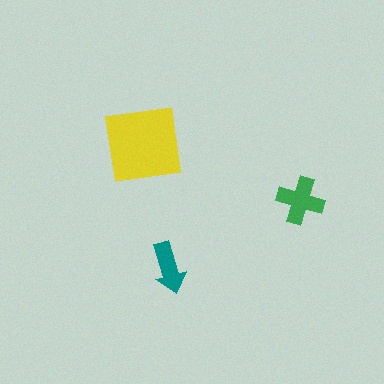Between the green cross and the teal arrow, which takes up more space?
The green cross.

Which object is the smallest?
The teal arrow.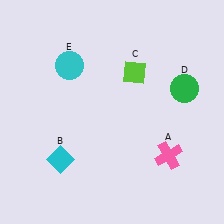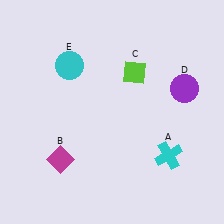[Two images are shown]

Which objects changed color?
A changed from pink to cyan. B changed from cyan to magenta. D changed from green to purple.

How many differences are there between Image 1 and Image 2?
There are 3 differences between the two images.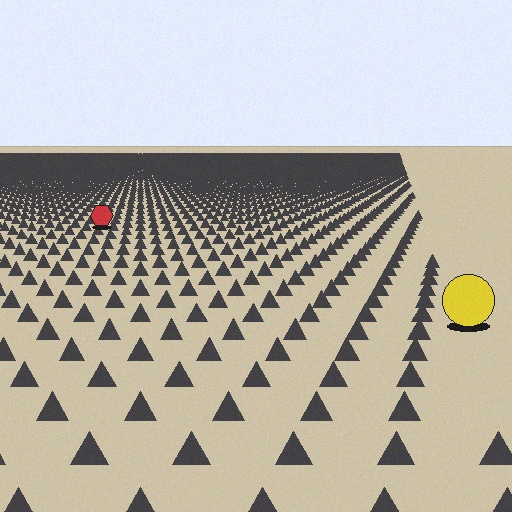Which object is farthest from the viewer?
The red hexagon is farthest from the viewer. It appears smaller and the ground texture around it is denser.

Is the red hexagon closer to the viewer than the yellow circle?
No. The yellow circle is closer — you can tell from the texture gradient: the ground texture is coarser near it.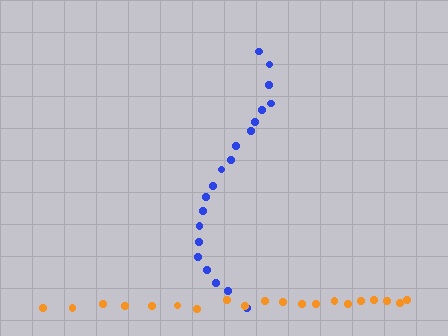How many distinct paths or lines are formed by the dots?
There are 2 distinct paths.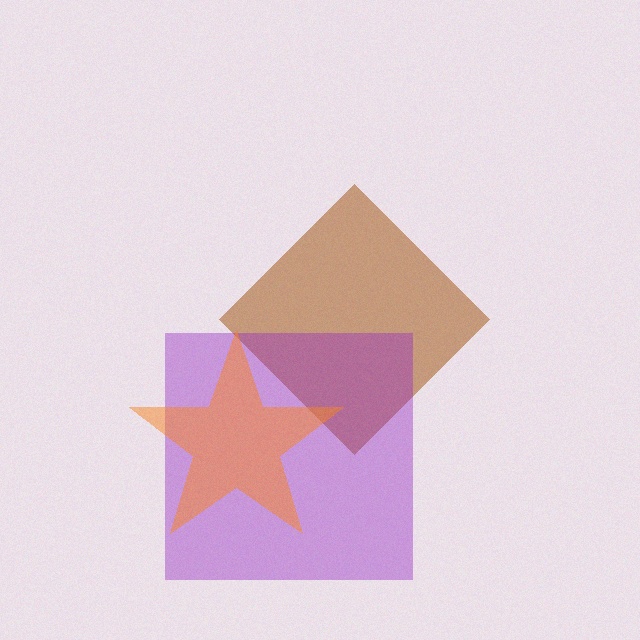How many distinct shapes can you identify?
There are 3 distinct shapes: a brown diamond, a purple square, an orange star.